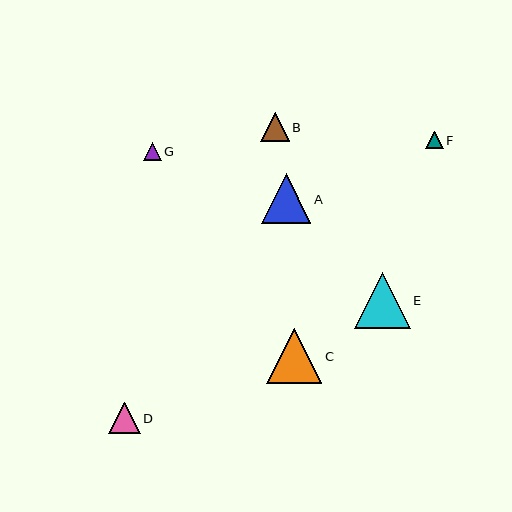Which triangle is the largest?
Triangle E is the largest with a size of approximately 56 pixels.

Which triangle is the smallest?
Triangle F is the smallest with a size of approximately 17 pixels.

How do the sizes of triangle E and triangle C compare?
Triangle E and triangle C are approximately the same size.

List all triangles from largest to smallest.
From largest to smallest: E, C, A, D, B, G, F.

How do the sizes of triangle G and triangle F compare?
Triangle G and triangle F are approximately the same size.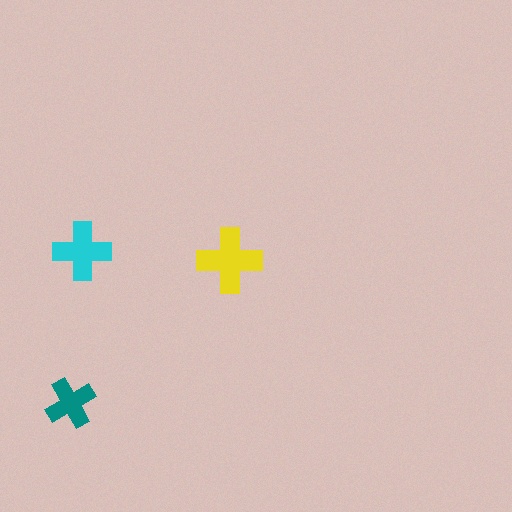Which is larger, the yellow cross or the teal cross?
The yellow one.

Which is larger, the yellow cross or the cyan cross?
The yellow one.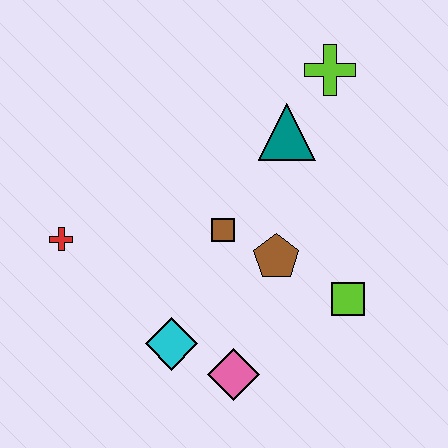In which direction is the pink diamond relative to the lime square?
The pink diamond is to the left of the lime square.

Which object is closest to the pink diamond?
The cyan diamond is closest to the pink diamond.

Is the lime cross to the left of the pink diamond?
No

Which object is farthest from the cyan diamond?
The lime cross is farthest from the cyan diamond.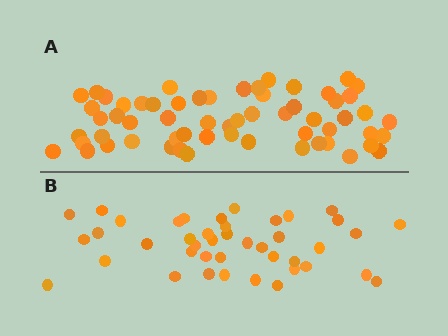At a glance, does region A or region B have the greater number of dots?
Region A (the top region) has more dots.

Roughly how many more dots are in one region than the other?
Region A has approximately 20 more dots than region B.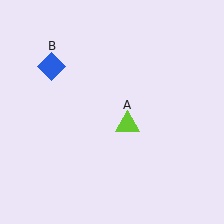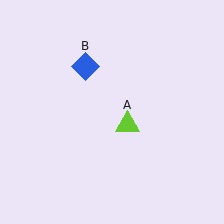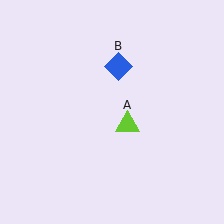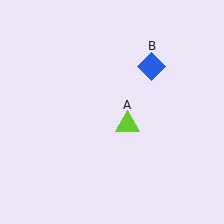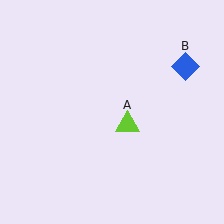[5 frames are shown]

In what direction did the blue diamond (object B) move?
The blue diamond (object B) moved right.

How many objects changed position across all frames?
1 object changed position: blue diamond (object B).